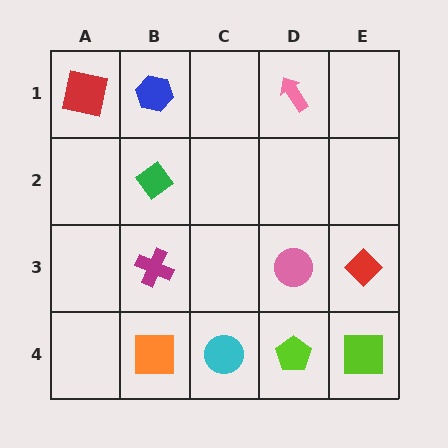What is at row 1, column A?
A red square.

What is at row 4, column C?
A cyan circle.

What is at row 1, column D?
A pink arrow.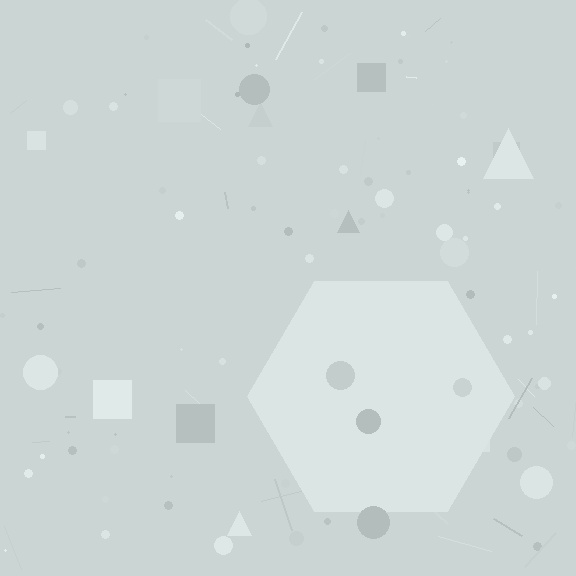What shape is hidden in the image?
A hexagon is hidden in the image.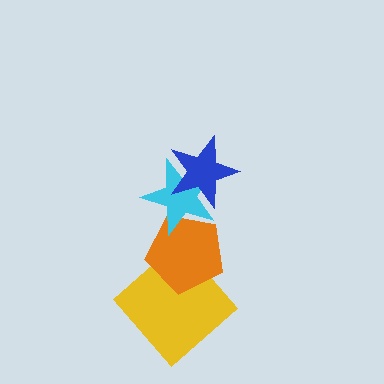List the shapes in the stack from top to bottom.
From top to bottom: the blue star, the cyan star, the orange pentagon, the yellow diamond.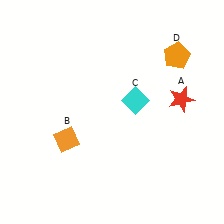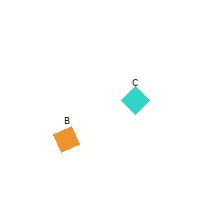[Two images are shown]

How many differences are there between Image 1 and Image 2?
There are 2 differences between the two images.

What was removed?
The red star (A), the orange pentagon (D) were removed in Image 2.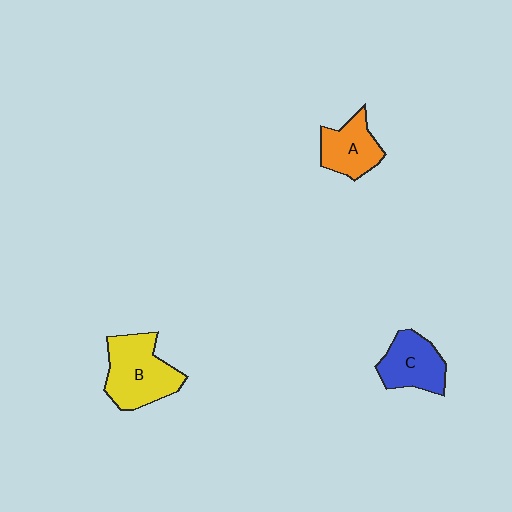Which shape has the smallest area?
Shape A (orange).